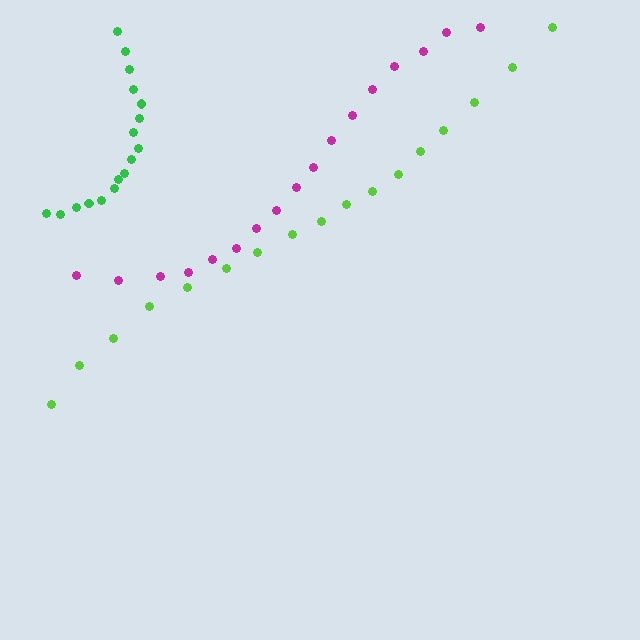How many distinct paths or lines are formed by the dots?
There are 3 distinct paths.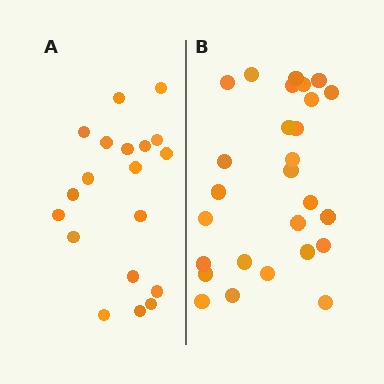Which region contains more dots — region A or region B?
Region B (the right region) has more dots.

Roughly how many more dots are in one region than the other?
Region B has roughly 8 or so more dots than region A.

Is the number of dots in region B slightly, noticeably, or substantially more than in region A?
Region B has noticeably more, but not dramatically so. The ratio is roughly 1.4 to 1.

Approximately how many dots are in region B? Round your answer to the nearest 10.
About 30 dots. (The exact count is 27, which rounds to 30.)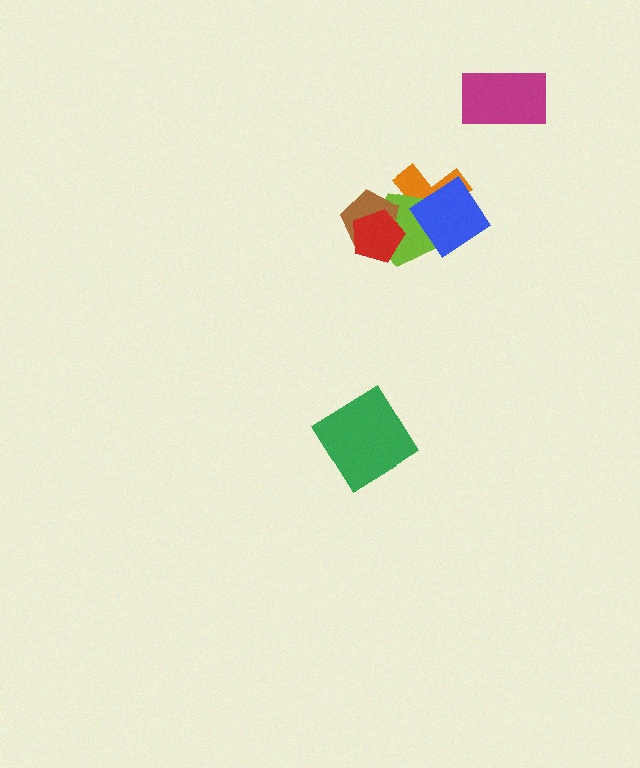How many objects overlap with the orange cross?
4 objects overlap with the orange cross.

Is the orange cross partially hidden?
Yes, it is partially covered by another shape.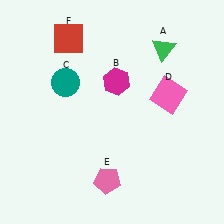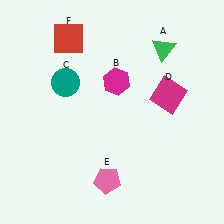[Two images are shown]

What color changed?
The square (D) changed from pink in Image 1 to magenta in Image 2.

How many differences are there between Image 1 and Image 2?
There is 1 difference between the two images.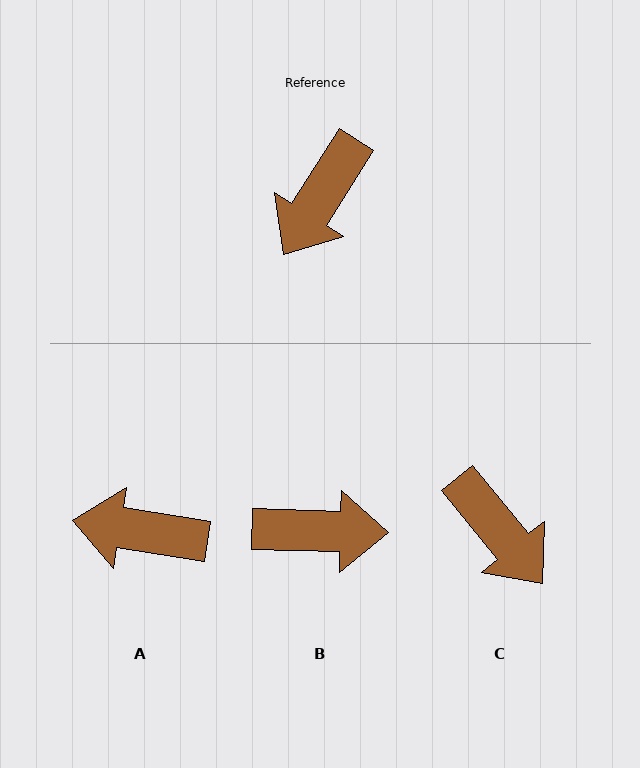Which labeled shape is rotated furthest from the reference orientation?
B, about 121 degrees away.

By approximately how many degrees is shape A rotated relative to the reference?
Approximately 67 degrees clockwise.